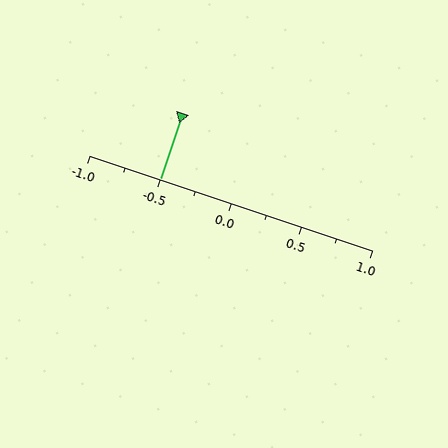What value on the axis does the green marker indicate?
The marker indicates approximately -0.5.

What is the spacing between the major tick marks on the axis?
The major ticks are spaced 0.5 apart.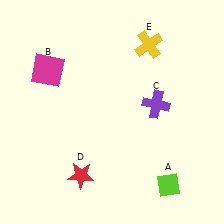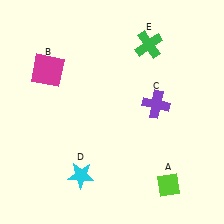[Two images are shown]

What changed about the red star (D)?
In Image 1, D is red. In Image 2, it changed to cyan.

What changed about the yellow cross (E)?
In Image 1, E is yellow. In Image 2, it changed to green.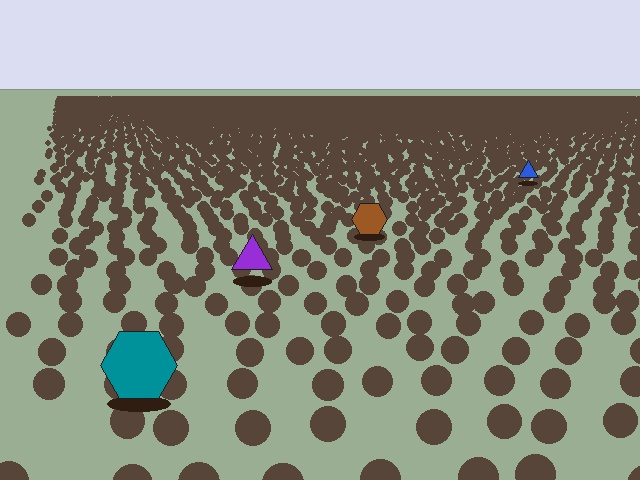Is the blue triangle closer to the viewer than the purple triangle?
No. The purple triangle is closer — you can tell from the texture gradient: the ground texture is coarser near it.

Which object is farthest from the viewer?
The blue triangle is farthest from the viewer. It appears smaller and the ground texture around it is denser.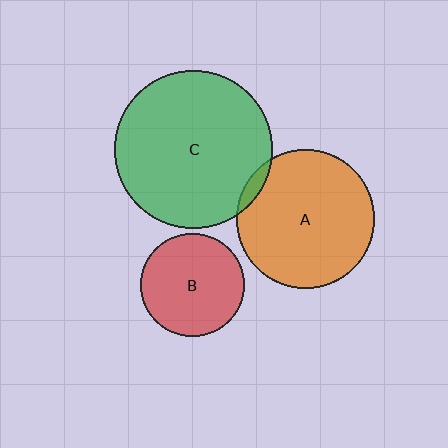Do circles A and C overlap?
Yes.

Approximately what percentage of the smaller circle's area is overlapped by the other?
Approximately 5%.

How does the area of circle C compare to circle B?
Approximately 2.4 times.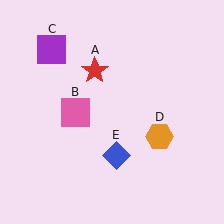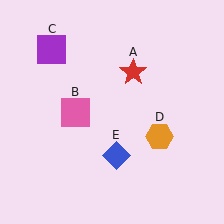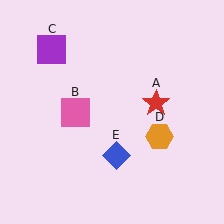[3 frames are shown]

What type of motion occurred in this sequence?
The red star (object A) rotated clockwise around the center of the scene.